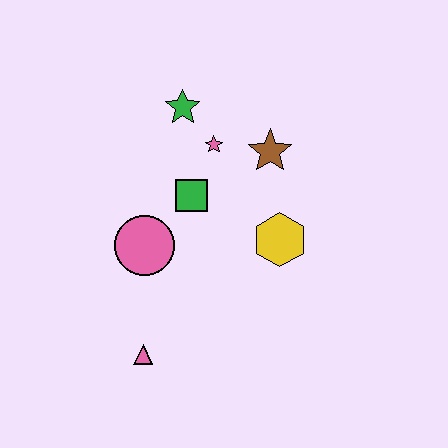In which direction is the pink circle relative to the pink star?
The pink circle is below the pink star.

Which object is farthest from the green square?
The pink triangle is farthest from the green square.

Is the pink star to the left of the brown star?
Yes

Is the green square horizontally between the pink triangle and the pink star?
Yes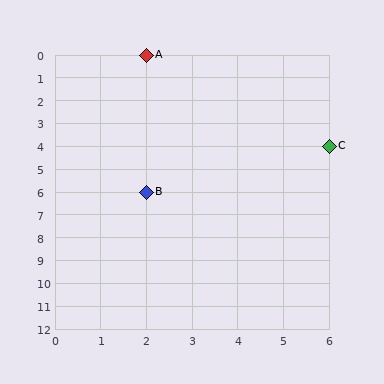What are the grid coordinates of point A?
Point A is at grid coordinates (2, 0).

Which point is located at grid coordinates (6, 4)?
Point C is at (6, 4).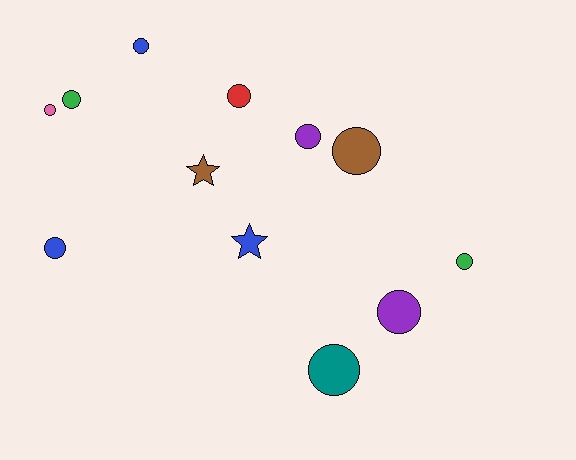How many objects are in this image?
There are 12 objects.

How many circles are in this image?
There are 10 circles.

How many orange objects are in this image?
There are no orange objects.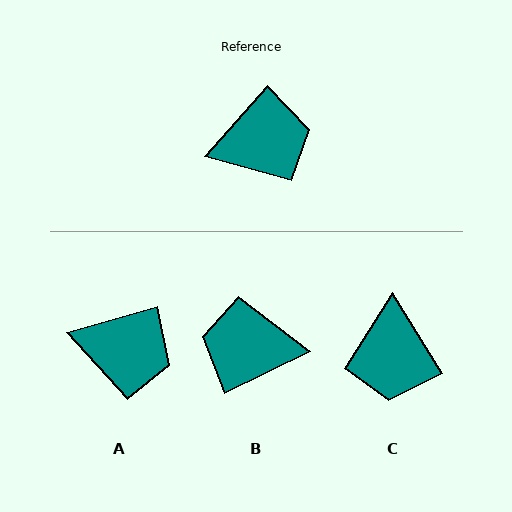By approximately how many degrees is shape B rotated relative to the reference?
Approximately 158 degrees counter-clockwise.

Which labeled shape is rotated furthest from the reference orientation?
B, about 158 degrees away.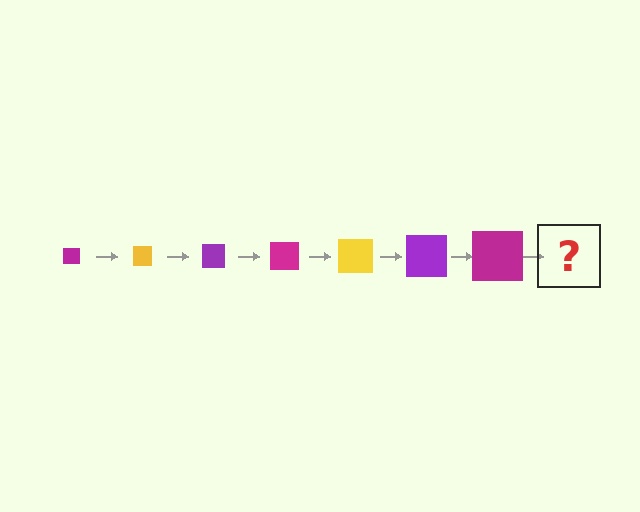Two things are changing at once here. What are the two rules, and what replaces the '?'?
The two rules are that the square grows larger each step and the color cycles through magenta, yellow, and purple. The '?' should be a yellow square, larger than the previous one.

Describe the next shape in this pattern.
It should be a yellow square, larger than the previous one.